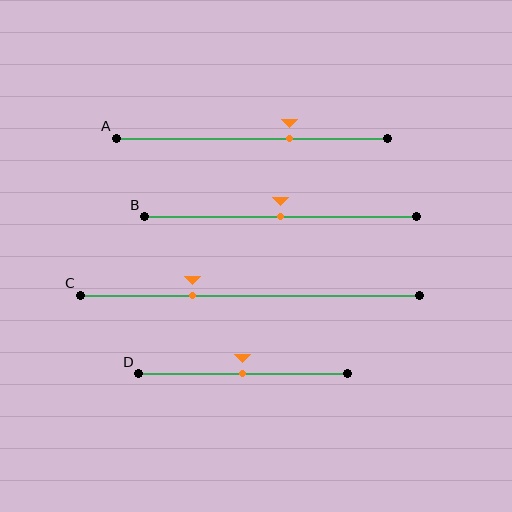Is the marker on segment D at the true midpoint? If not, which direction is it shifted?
Yes, the marker on segment D is at the true midpoint.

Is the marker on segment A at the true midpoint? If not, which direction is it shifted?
No, the marker on segment A is shifted to the right by about 14% of the segment length.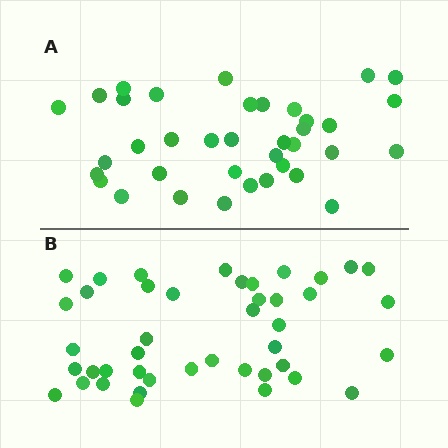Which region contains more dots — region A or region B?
Region B (the bottom region) has more dots.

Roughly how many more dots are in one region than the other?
Region B has about 6 more dots than region A.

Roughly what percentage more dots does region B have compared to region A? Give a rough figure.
About 15% more.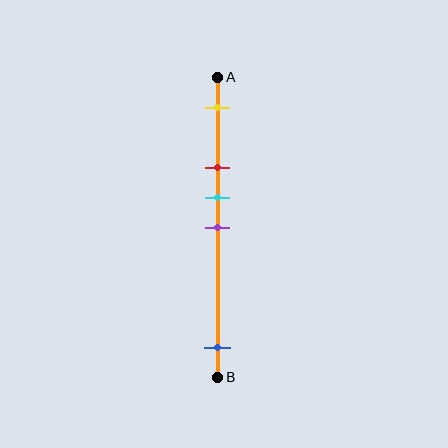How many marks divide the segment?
There are 5 marks dividing the segment.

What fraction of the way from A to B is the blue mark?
The blue mark is approximately 90% (0.9) of the way from A to B.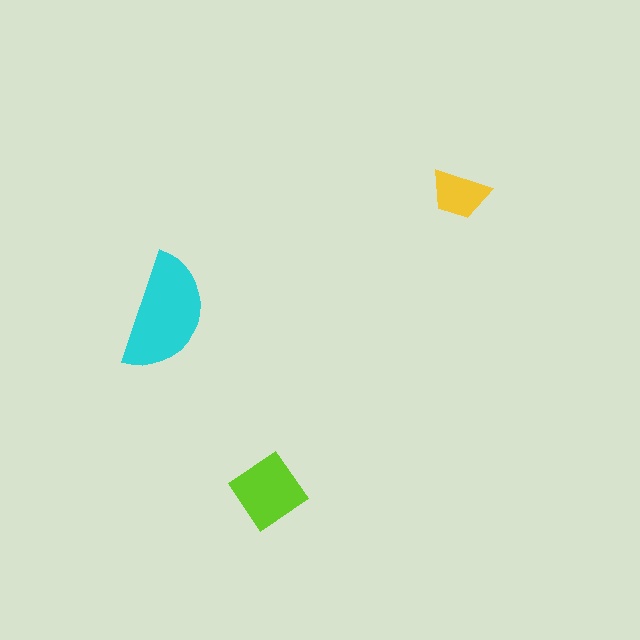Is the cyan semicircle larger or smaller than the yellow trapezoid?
Larger.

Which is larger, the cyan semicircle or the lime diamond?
The cyan semicircle.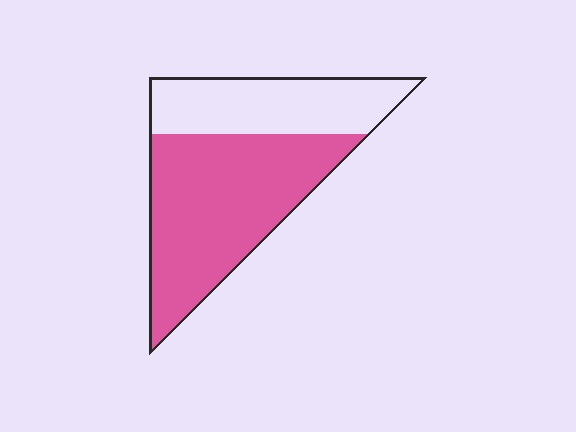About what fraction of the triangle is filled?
About five eighths (5/8).